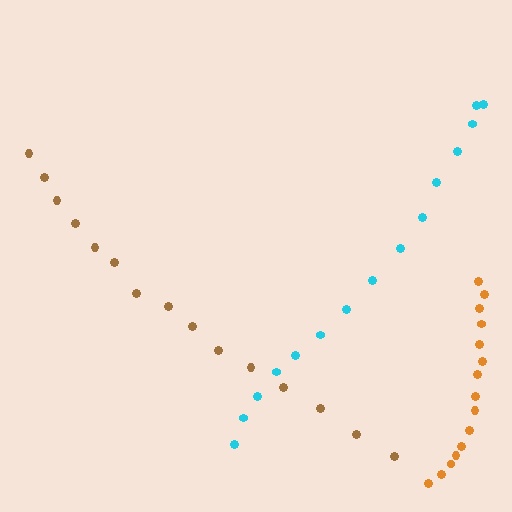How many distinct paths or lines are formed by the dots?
There are 3 distinct paths.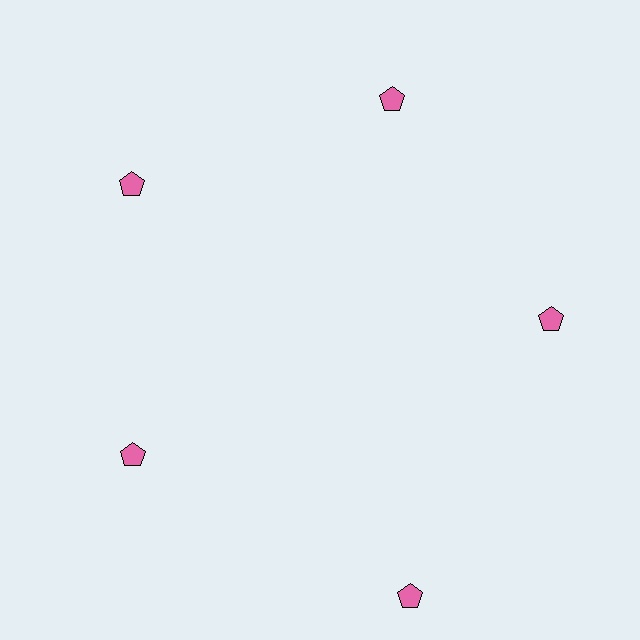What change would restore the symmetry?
The symmetry would be restored by moving it inward, back onto the ring so that all 5 pentagons sit at equal angles and equal distance from the center.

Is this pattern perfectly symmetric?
No. The 5 pink pentagons are arranged in a ring, but one element near the 5 o'clock position is pushed outward from the center, breaking the 5-fold rotational symmetry.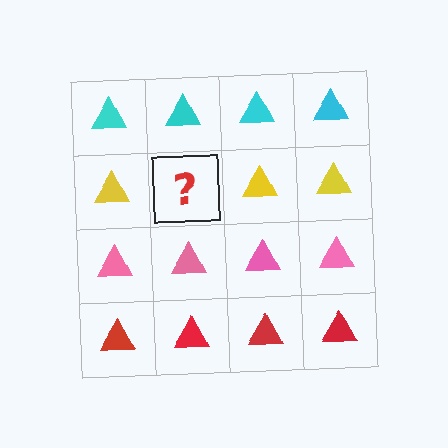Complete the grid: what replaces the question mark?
The question mark should be replaced with a yellow triangle.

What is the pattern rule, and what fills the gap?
The rule is that each row has a consistent color. The gap should be filled with a yellow triangle.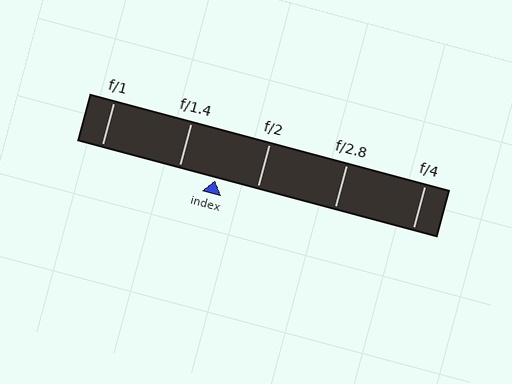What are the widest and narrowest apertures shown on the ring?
The widest aperture shown is f/1 and the narrowest is f/4.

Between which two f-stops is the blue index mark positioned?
The index mark is between f/1.4 and f/2.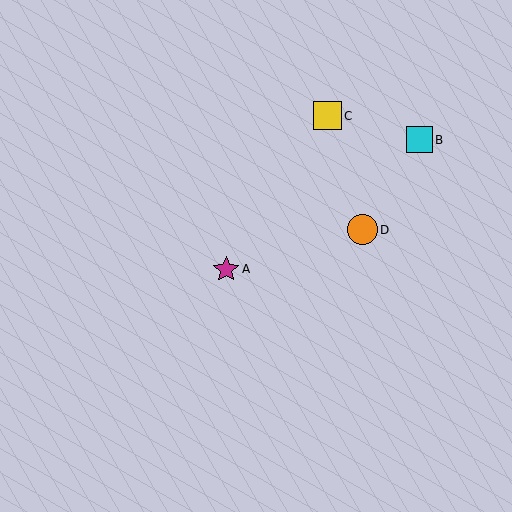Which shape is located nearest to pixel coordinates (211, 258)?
The magenta star (labeled A) at (226, 269) is nearest to that location.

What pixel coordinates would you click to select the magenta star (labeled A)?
Click at (226, 269) to select the magenta star A.